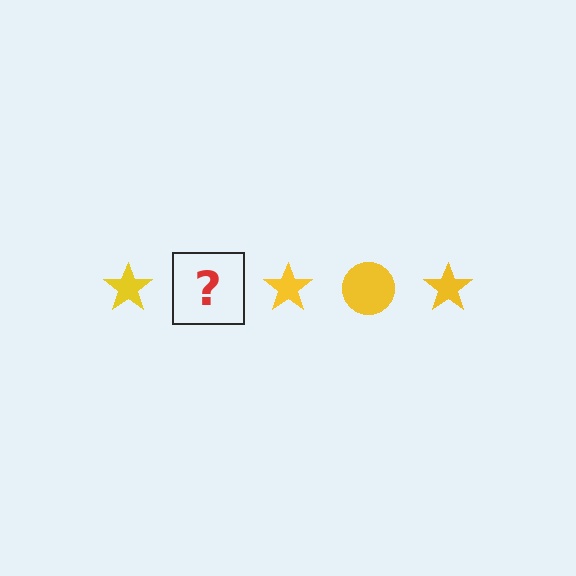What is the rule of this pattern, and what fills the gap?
The rule is that the pattern cycles through star, circle shapes in yellow. The gap should be filled with a yellow circle.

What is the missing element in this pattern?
The missing element is a yellow circle.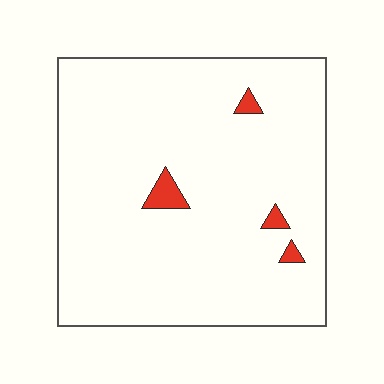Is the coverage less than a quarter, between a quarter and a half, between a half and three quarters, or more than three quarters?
Less than a quarter.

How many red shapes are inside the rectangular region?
4.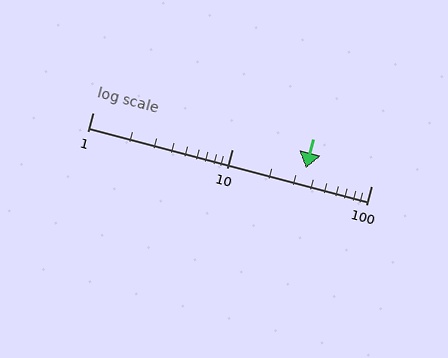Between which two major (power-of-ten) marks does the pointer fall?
The pointer is between 10 and 100.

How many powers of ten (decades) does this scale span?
The scale spans 2 decades, from 1 to 100.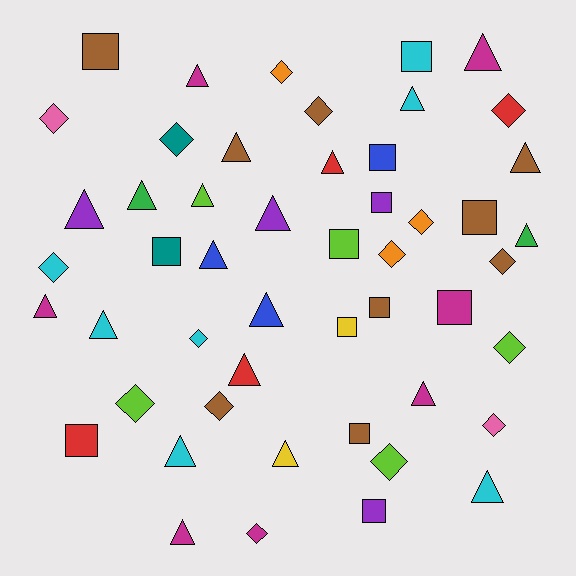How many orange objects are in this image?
There are 3 orange objects.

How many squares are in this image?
There are 13 squares.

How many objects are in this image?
There are 50 objects.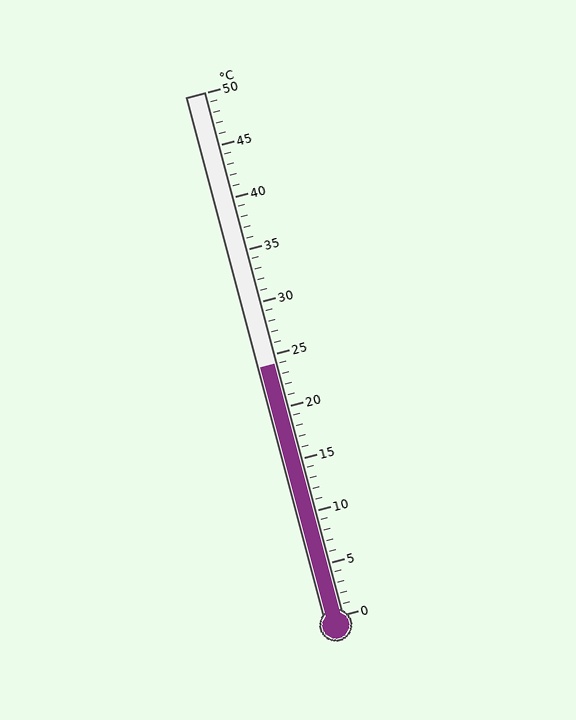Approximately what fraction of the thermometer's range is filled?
The thermometer is filled to approximately 50% of its range.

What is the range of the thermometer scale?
The thermometer scale ranges from 0°C to 50°C.